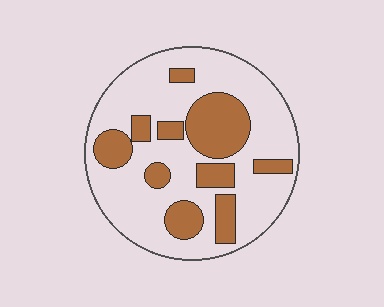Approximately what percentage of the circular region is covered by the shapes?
Approximately 30%.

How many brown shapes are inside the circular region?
10.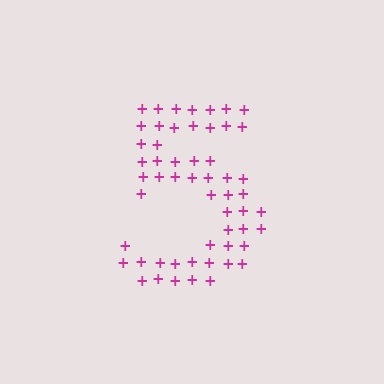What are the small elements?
The small elements are plus signs.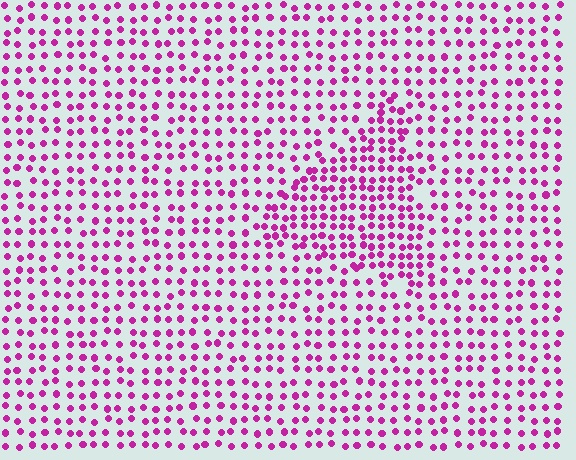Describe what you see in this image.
The image contains small magenta elements arranged at two different densities. A triangle-shaped region is visible where the elements are more densely packed than the surrounding area.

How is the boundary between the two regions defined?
The boundary is defined by a change in element density (approximately 1.7x ratio). All elements are the same color, size, and shape.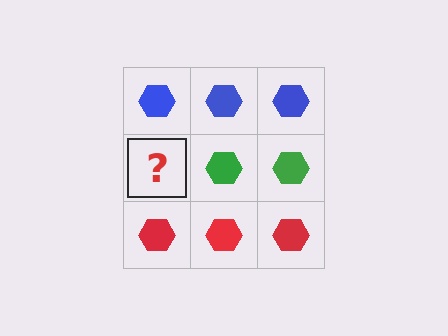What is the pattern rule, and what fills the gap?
The rule is that each row has a consistent color. The gap should be filled with a green hexagon.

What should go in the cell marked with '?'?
The missing cell should contain a green hexagon.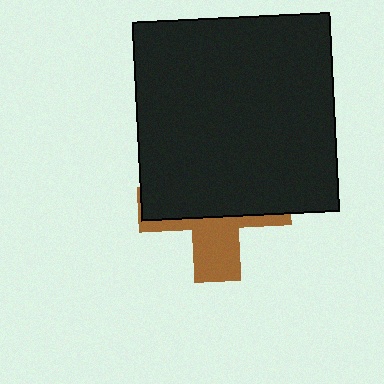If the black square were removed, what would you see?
You would see the complete brown cross.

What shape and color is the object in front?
The object in front is a black square.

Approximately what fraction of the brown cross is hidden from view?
Roughly 65% of the brown cross is hidden behind the black square.